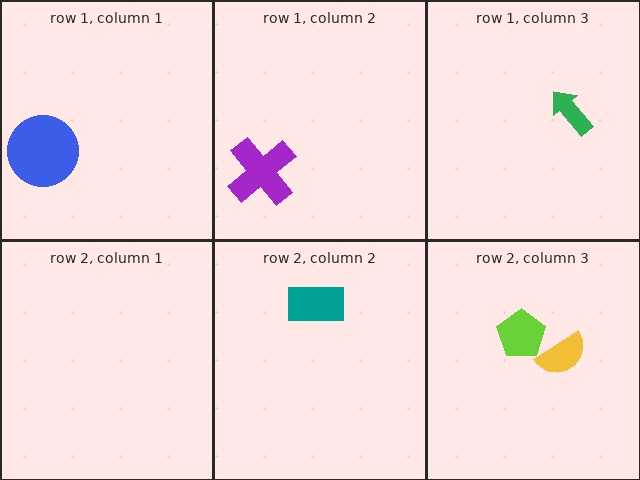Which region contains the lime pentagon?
The row 2, column 3 region.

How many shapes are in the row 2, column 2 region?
1.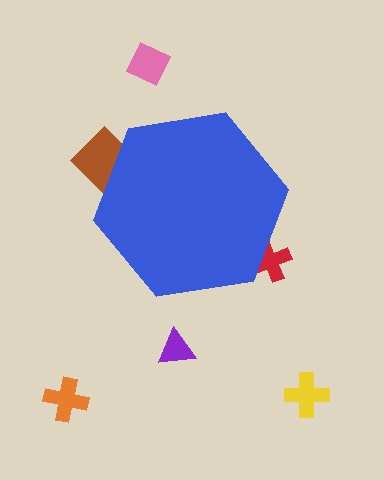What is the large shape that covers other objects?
A blue hexagon.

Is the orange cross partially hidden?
No, the orange cross is fully visible.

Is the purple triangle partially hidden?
No, the purple triangle is fully visible.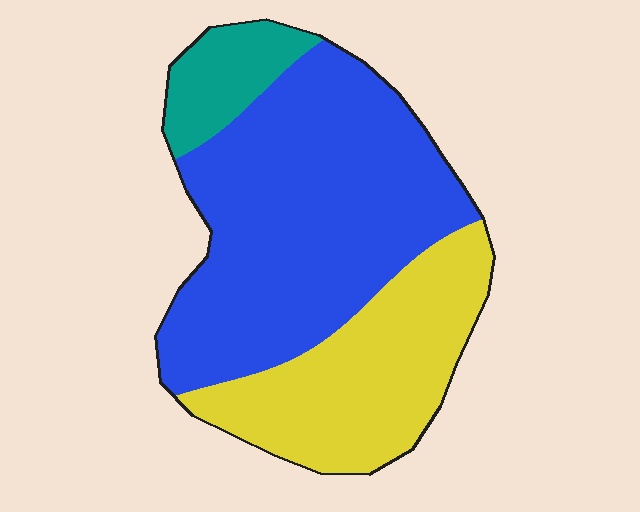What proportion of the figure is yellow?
Yellow covers 32% of the figure.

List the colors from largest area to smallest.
From largest to smallest: blue, yellow, teal.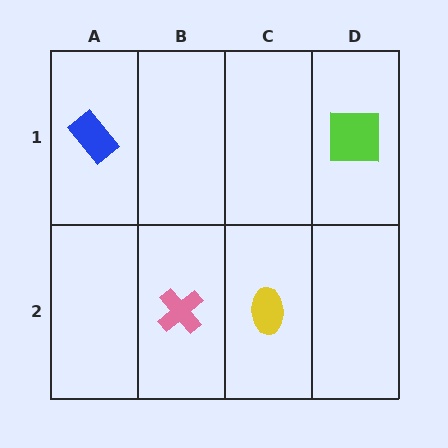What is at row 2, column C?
A yellow ellipse.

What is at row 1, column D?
A lime square.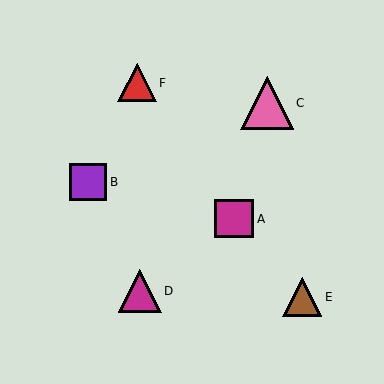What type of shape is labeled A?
Shape A is a magenta square.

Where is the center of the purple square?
The center of the purple square is at (88, 182).